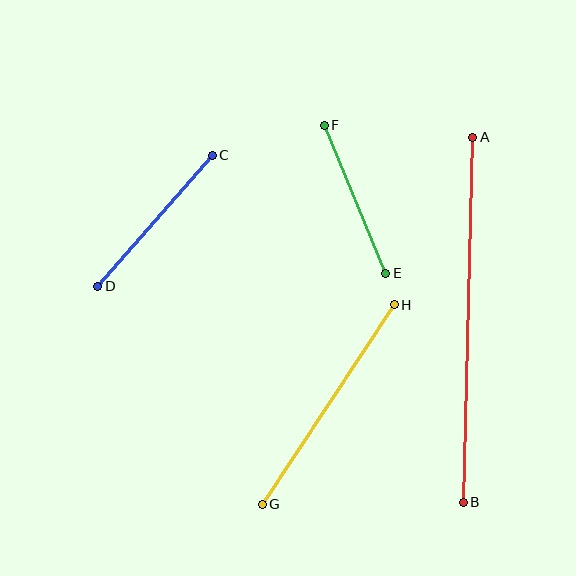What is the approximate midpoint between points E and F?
The midpoint is at approximately (355, 199) pixels.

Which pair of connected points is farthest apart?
Points A and B are farthest apart.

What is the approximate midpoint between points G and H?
The midpoint is at approximately (328, 405) pixels.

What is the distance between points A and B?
The distance is approximately 365 pixels.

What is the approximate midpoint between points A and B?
The midpoint is at approximately (468, 320) pixels.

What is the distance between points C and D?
The distance is approximately 174 pixels.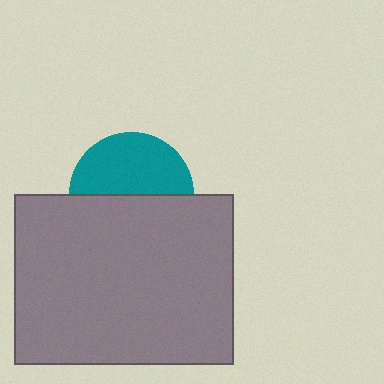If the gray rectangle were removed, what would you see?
You would see the complete teal circle.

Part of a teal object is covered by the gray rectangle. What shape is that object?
It is a circle.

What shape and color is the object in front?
The object in front is a gray rectangle.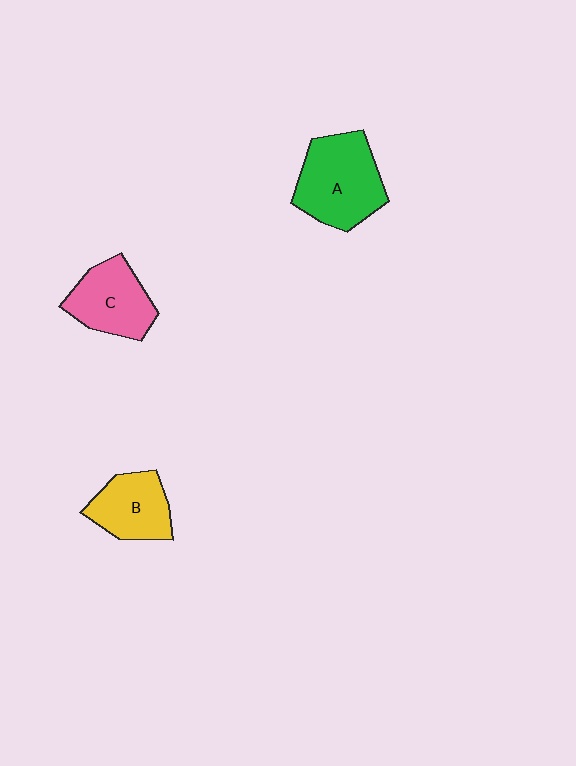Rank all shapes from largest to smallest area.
From largest to smallest: A (green), C (pink), B (yellow).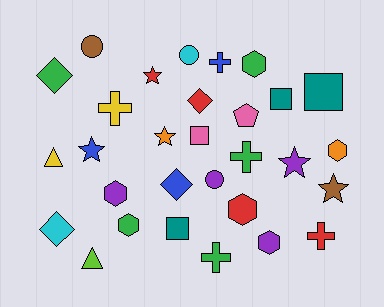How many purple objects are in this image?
There are 4 purple objects.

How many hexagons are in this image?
There are 6 hexagons.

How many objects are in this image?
There are 30 objects.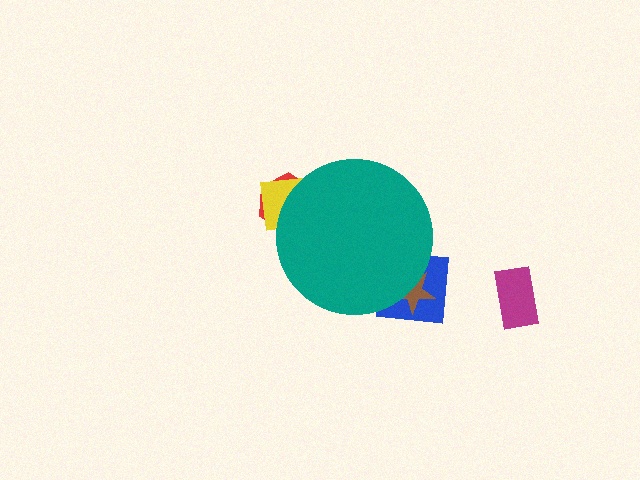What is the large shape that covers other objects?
A teal circle.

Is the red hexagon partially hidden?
Yes, the red hexagon is partially hidden behind the teal circle.